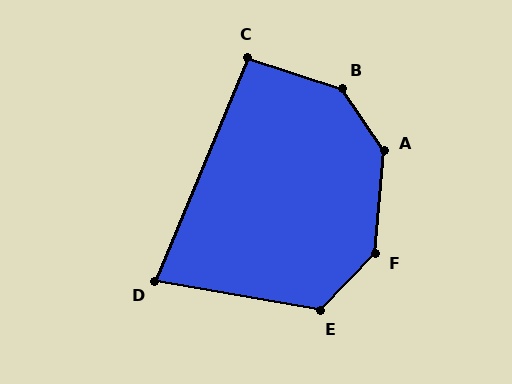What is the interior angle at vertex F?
Approximately 140 degrees (obtuse).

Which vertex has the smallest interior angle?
D, at approximately 78 degrees.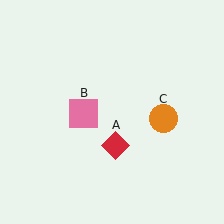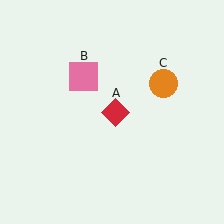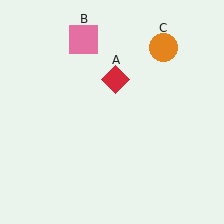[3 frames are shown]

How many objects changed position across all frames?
3 objects changed position: red diamond (object A), pink square (object B), orange circle (object C).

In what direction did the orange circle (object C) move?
The orange circle (object C) moved up.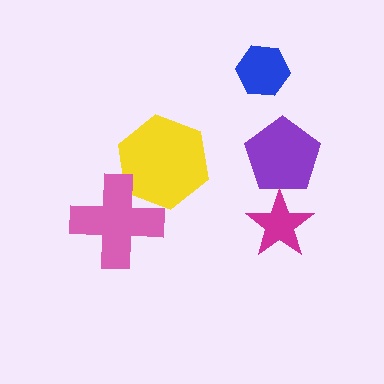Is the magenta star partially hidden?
No, no other shape covers it.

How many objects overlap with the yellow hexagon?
1 object overlaps with the yellow hexagon.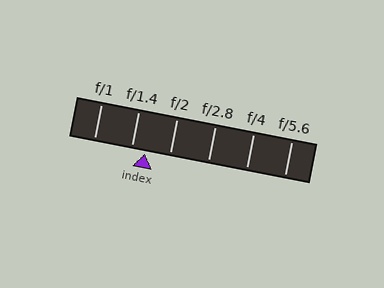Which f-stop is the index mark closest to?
The index mark is closest to f/1.4.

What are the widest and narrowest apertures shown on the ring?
The widest aperture shown is f/1 and the narrowest is f/5.6.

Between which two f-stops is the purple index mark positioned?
The index mark is between f/1.4 and f/2.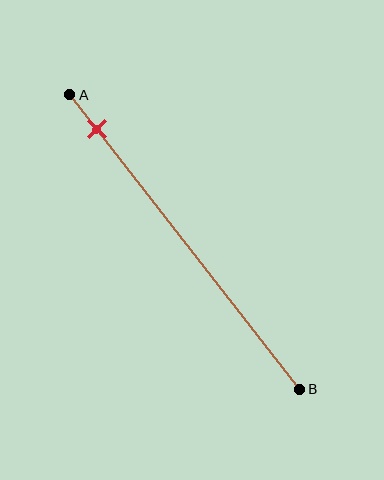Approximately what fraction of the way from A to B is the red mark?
The red mark is approximately 10% of the way from A to B.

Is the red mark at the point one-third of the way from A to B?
No, the mark is at about 10% from A, not at the 33% one-third point.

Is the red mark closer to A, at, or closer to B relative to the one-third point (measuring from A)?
The red mark is closer to point A than the one-third point of segment AB.